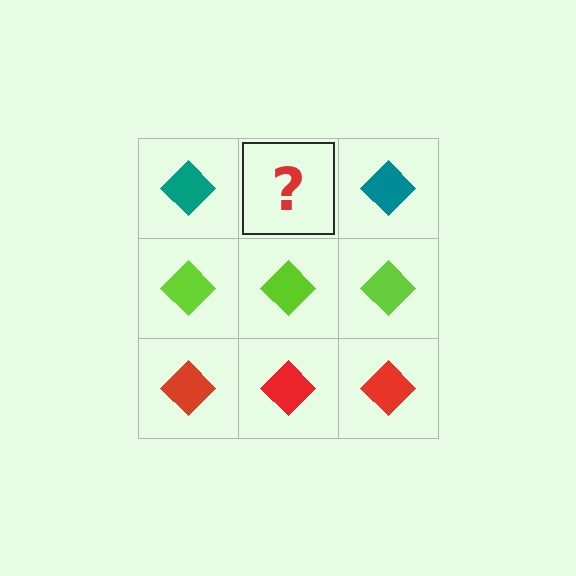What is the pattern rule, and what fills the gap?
The rule is that each row has a consistent color. The gap should be filled with a teal diamond.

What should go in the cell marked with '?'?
The missing cell should contain a teal diamond.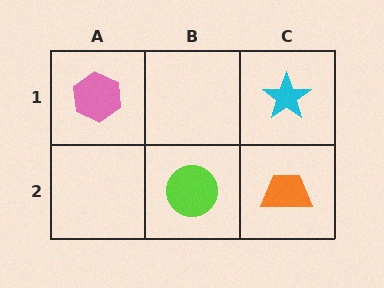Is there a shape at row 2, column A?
No, that cell is empty.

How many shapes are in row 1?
2 shapes.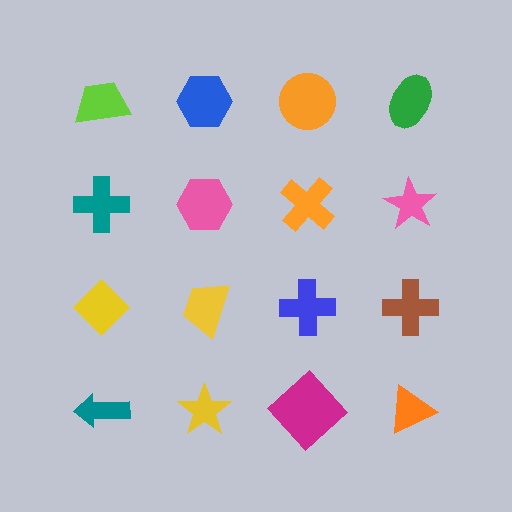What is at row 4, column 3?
A magenta diamond.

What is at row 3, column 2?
A yellow trapezoid.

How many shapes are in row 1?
4 shapes.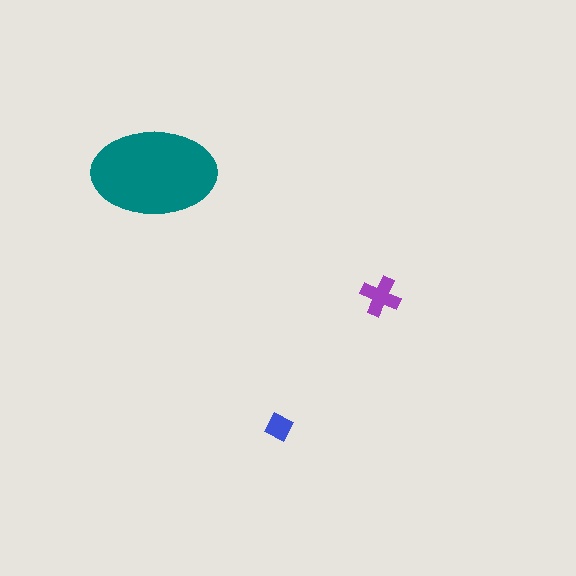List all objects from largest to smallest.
The teal ellipse, the purple cross, the blue diamond.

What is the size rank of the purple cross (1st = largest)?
2nd.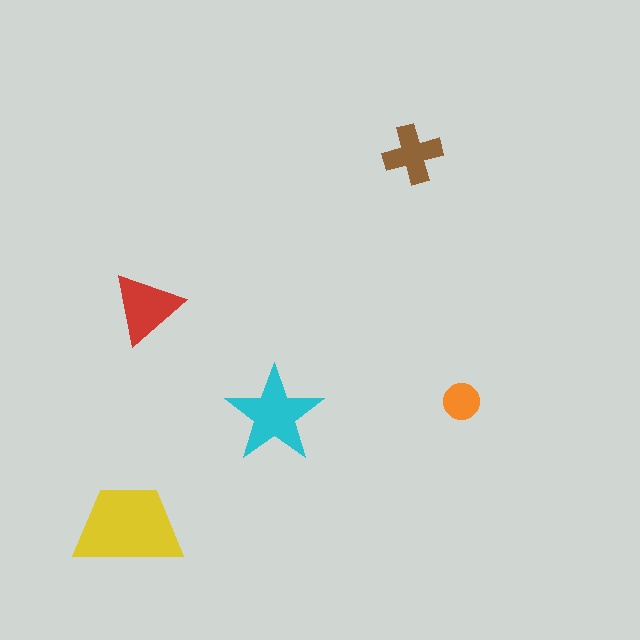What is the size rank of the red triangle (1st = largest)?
3rd.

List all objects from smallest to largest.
The orange circle, the brown cross, the red triangle, the cyan star, the yellow trapezoid.